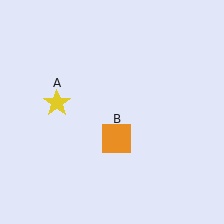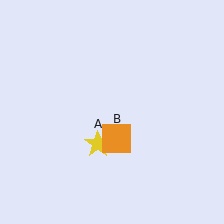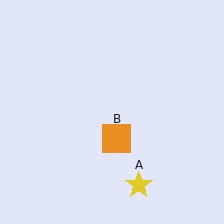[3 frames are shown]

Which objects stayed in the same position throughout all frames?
Orange square (object B) remained stationary.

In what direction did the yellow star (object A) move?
The yellow star (object A) moved down and to the right.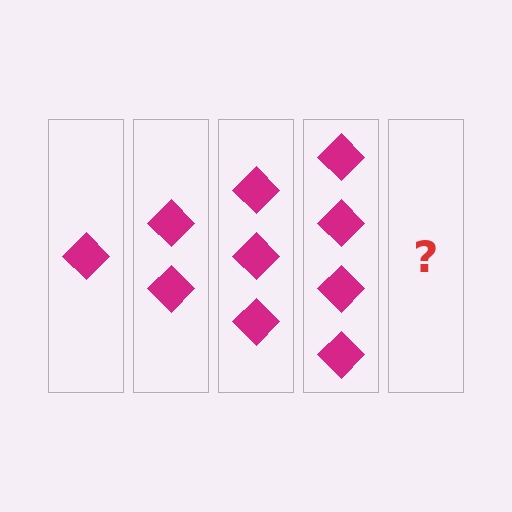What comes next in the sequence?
The next element should be 5 diamonds.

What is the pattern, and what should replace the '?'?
The pattern is that each step adds one more diamond. The '?' should be 5 diamonds.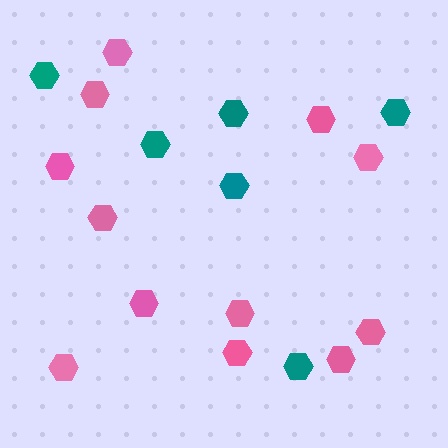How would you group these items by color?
There are 2 groups: one group of teal hexagons (6) and one group of pink hexagons (12).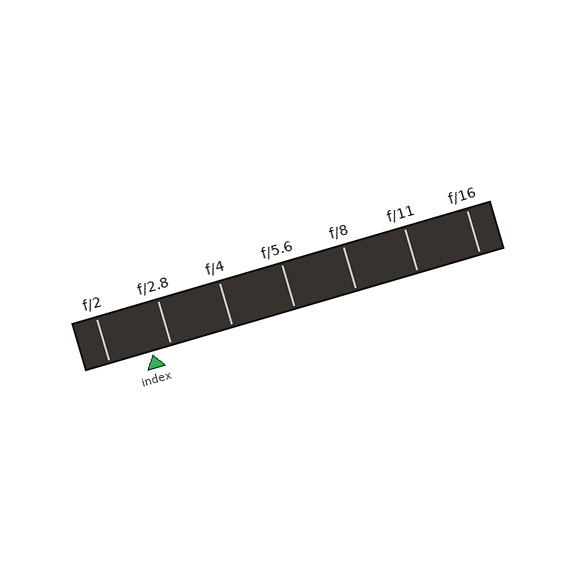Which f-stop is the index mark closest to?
The index mark is closest to f/2.8.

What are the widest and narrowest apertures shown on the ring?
The widest aperture shown is f/2 and the narrowest is f/16.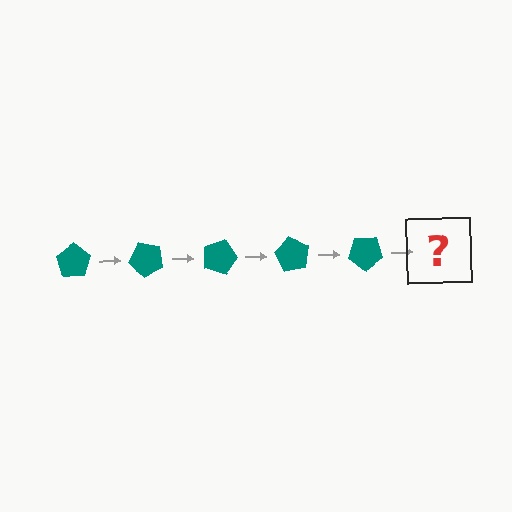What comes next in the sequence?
The next element should be a teal pentagon rotated 225 degrees.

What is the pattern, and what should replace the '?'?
The pattern is that the pentagon rotates 45 degrees each step. The '?' should be a teal pentagon rotated 225 degrees.